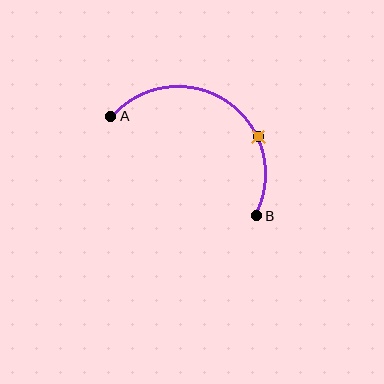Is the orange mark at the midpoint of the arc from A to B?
No. The orange mark lies on the arc but is closer to endpoint B. The arc midpoint would be at the point on the curve equidistant along the arc from both A and B.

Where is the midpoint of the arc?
The arc midpoint is the point on the curve farthest from the straight line joining A and B. It sits above and to the right of that line.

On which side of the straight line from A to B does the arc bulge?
The arc bulges above and to the right of the straight line connecting A and B.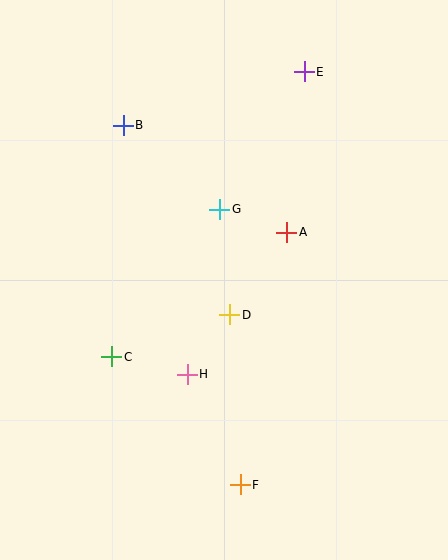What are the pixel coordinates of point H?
Point H is at (187, 374).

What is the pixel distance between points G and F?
The distance between G and F is 276 pixels.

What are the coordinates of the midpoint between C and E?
The midpoint between C and E is at (208, 214).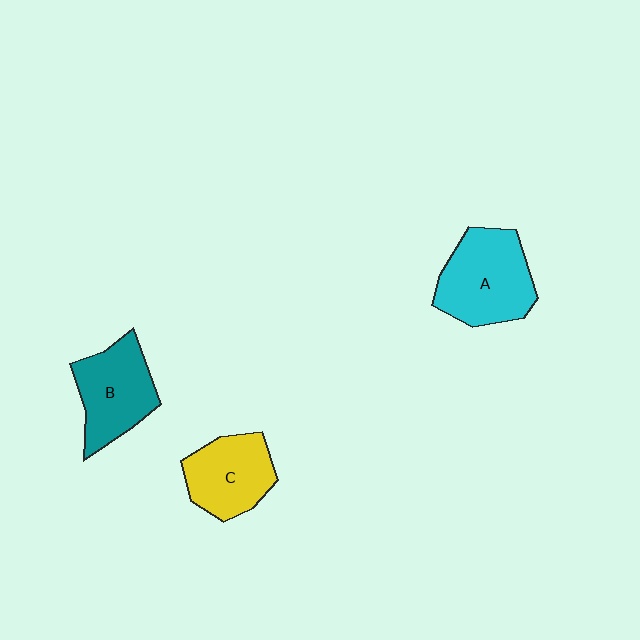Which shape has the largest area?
Shape A (cyan).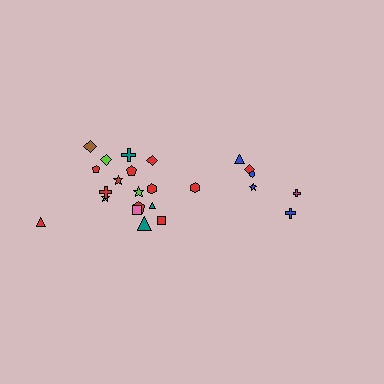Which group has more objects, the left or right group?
The left group.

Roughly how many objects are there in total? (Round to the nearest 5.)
Roughly 25 objects in total.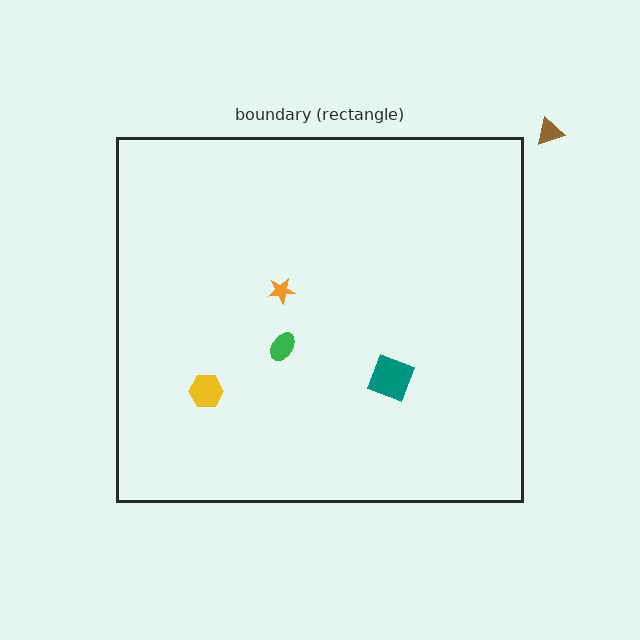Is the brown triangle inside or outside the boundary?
Outside.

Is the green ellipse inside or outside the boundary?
Inside.